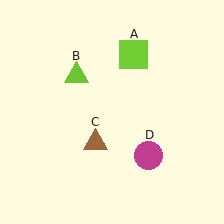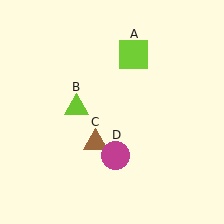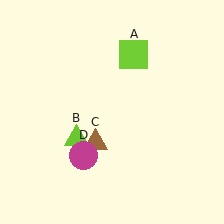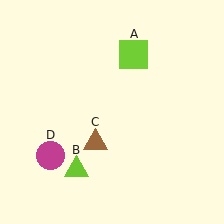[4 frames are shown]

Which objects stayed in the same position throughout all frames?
Lime square (object A) and brown triangle (object C) remained stationary.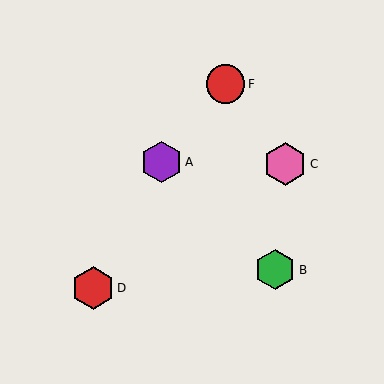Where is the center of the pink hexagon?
The center of the pink hexagon is at (285, 164).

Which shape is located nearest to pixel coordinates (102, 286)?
The red hexagon (labeled D) at (93, 288) is nearest to that location.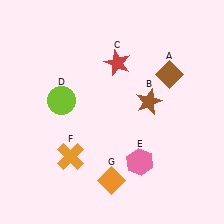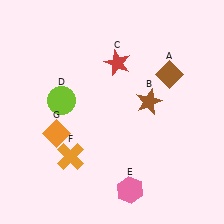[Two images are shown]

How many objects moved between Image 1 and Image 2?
2 objects moved between the two images.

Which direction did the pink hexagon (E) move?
The pink hexagon (E) moved down.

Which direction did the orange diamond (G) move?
The orange diamond (G) moved left.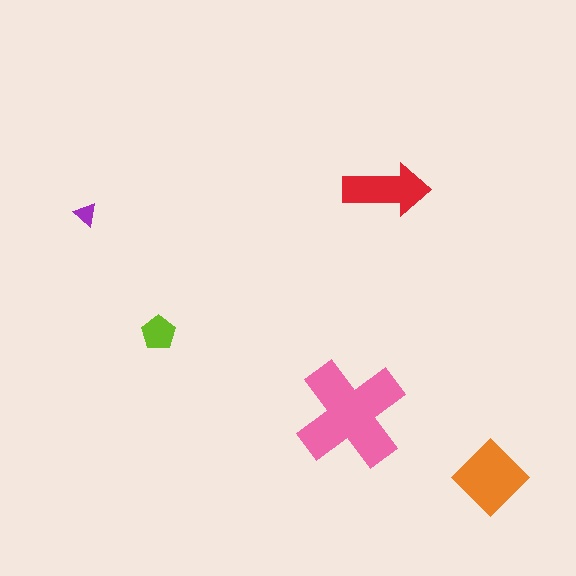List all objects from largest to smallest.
The pink cross, the orange diamond, the red arrow, the lime pentagon, the purple triangle.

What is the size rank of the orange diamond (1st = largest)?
2nd.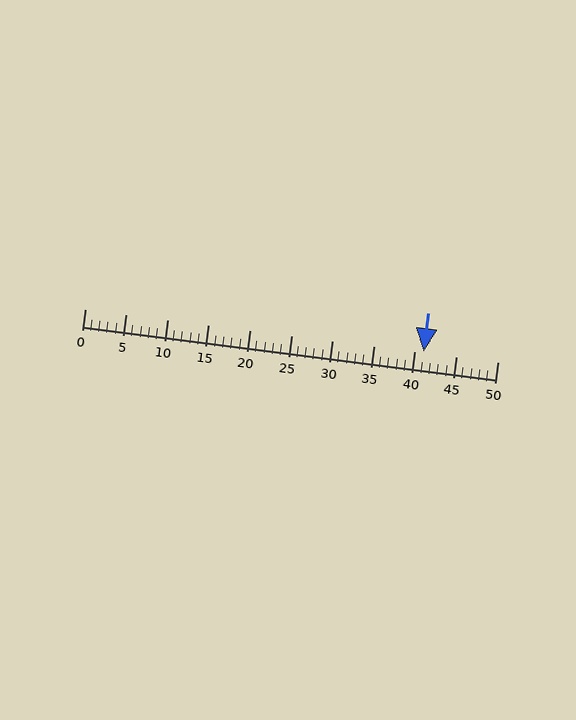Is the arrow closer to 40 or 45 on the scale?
The arrow is closer to 40.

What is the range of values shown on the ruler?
The ruler shows values from 0 to 50.